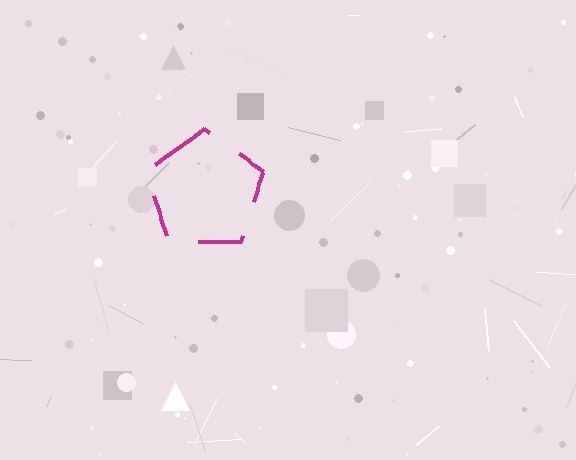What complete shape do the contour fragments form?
The contour fragments form a pentagon.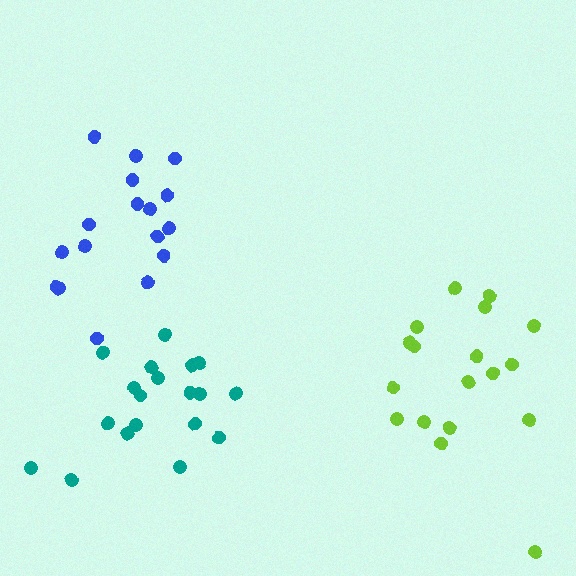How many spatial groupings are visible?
There are 3 spatial groupings.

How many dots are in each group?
Group 1: 18 dots, Group 2: 19 dots, Group 3: 17 dots (54 total).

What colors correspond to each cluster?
The clusters are colored: lime, teal, blue.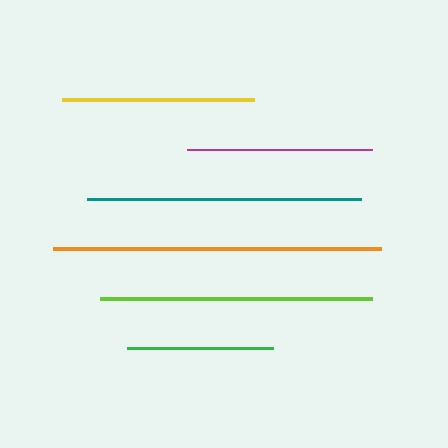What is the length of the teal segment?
The teal segment is approximately 274 pixels long.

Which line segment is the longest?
The orange line is the longest at approximately 328 pixels.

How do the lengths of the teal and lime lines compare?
The teal and lime lines are approximately the same length.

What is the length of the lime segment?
The lime segment is approximately 272 pixels long.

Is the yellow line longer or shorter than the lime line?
The lime line is longer than the yellow line.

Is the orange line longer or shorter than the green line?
The orange line is longer than the green line.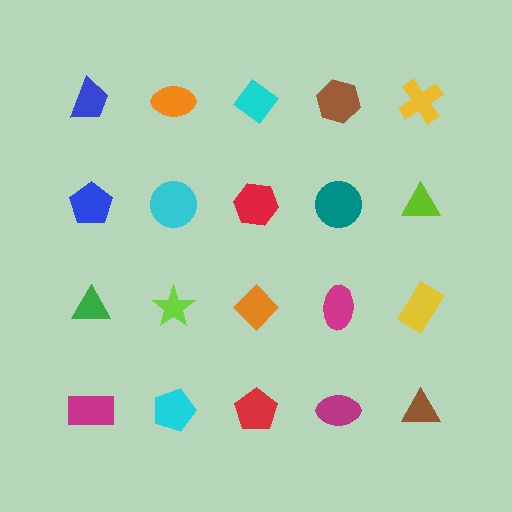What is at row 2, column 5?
A lime triangle.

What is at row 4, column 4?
A magenta ellipse.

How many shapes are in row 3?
5 shapes.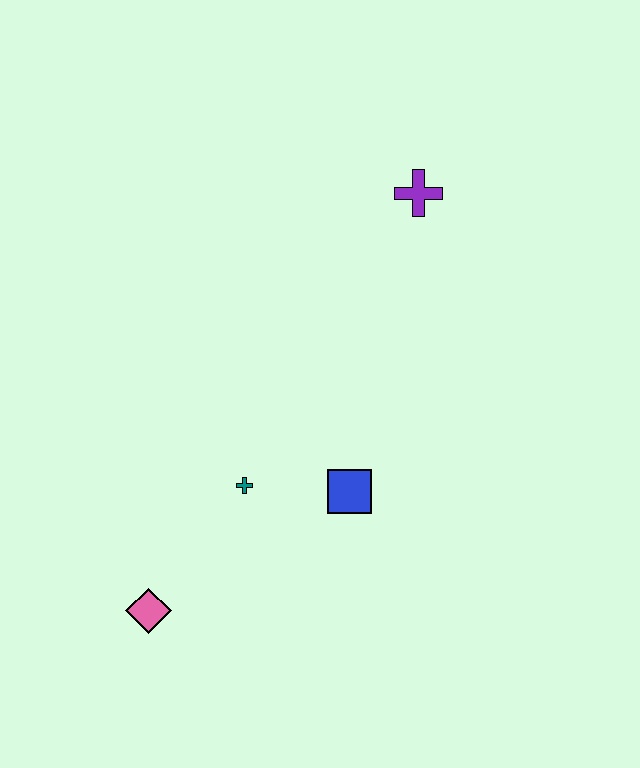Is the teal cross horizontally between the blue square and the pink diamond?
Yes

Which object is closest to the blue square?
The teal cross is closest to the blue square.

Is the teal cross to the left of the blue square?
Yes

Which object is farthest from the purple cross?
The pink diamond is farthest from the purple cross.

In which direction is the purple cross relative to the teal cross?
The purple cross is above the teal cross.